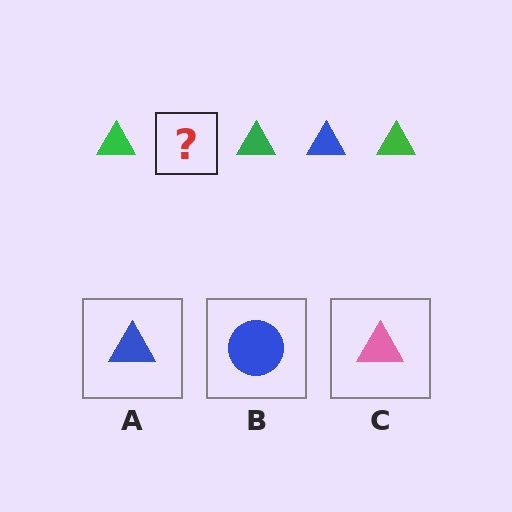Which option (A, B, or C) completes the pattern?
A.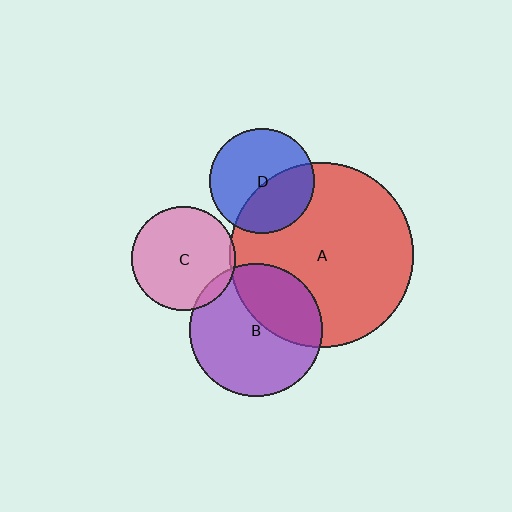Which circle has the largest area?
Circle A (red).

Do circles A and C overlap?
Yes.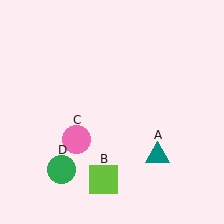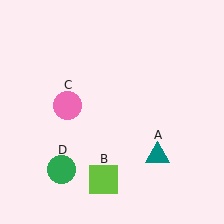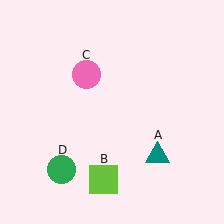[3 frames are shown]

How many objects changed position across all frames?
1 object changed position: pink circle (object C).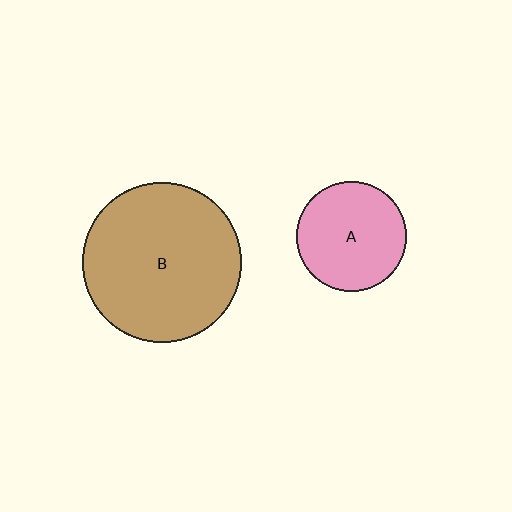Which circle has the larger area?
Circle B (brown).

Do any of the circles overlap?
No, none of the circles overlap.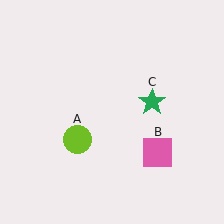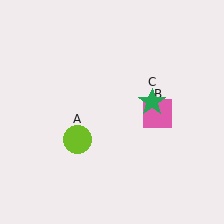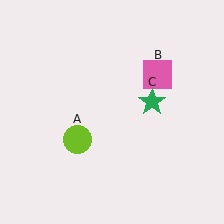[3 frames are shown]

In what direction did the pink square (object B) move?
The pink square (object B) moved up.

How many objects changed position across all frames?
1 object changed position: pink square (object B).